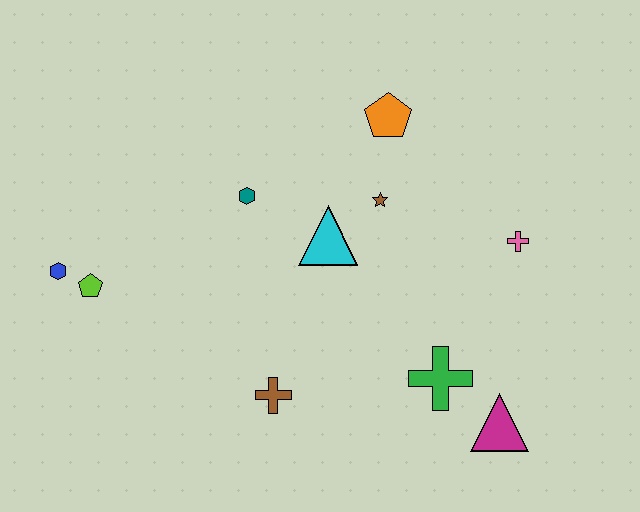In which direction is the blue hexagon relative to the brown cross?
The blue hexagon is to the left of the brown cross.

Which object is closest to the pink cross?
The brown star is closest to the pink cross.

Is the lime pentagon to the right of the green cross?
No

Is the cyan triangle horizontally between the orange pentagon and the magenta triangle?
No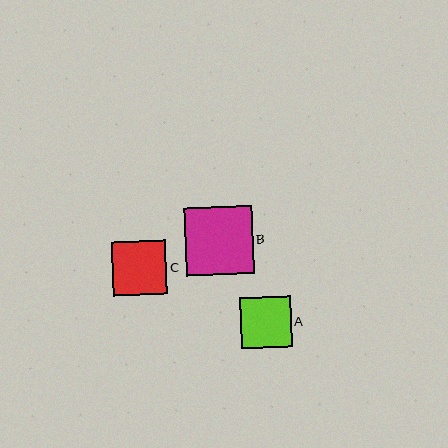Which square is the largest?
Square B is the largest with a size of approximately 68 pixels.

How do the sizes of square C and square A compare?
Square C and square A are approximately the same size.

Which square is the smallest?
Square A is the smallest with a size of approximately 51 pixels.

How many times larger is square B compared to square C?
Square B is approximately 1.2 times the size of square C.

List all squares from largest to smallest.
From largest to smallest: B, C, A.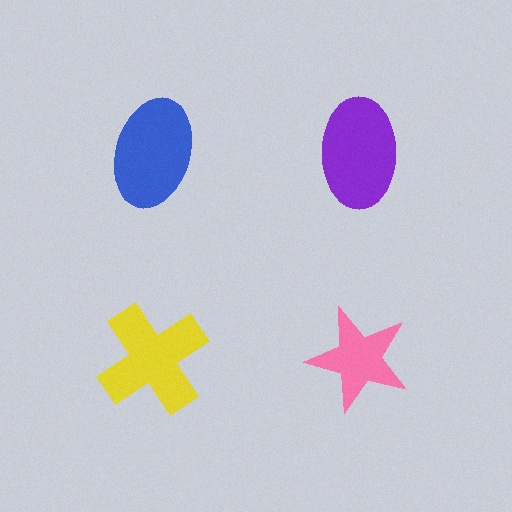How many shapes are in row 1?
2 shapes.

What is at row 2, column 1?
A yellow cross.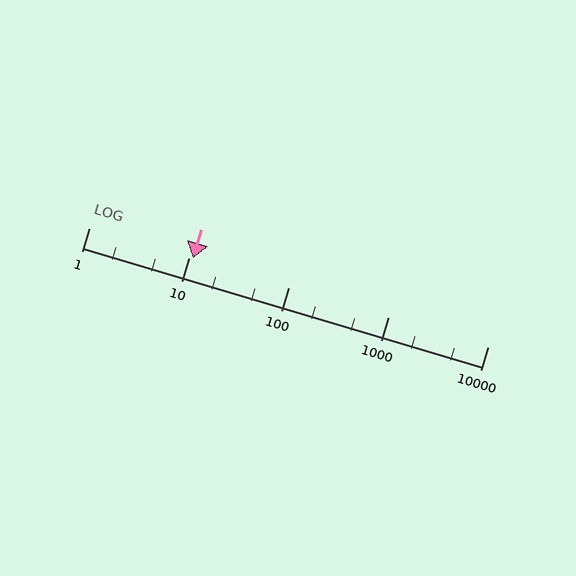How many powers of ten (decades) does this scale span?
The scale spans 4 decades, from 1 to 10000.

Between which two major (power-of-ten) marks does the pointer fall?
The pointer is between 10 and 100.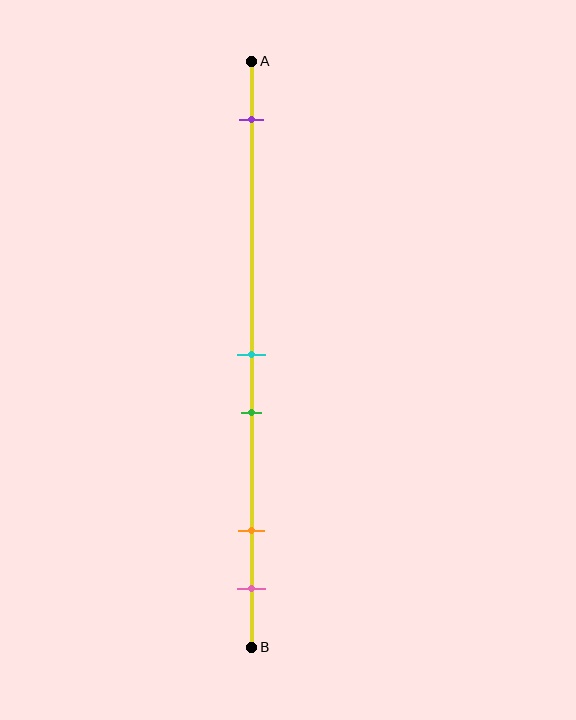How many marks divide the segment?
There are 5 marks dividing the segment.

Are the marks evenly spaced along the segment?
No, the marks are not evenly spaced.